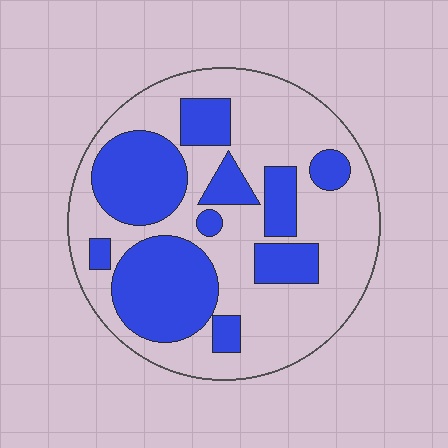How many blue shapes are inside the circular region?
10.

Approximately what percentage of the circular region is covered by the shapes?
Approximately 40%.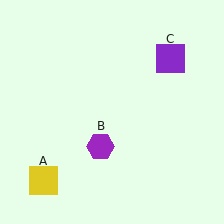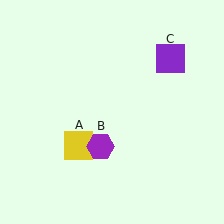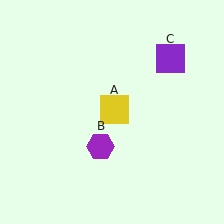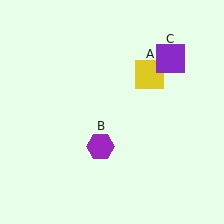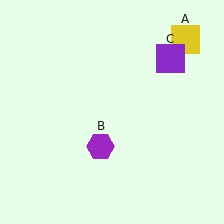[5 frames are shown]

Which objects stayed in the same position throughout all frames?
Purple hexagon (object B) and purple square (object C) remained stationary.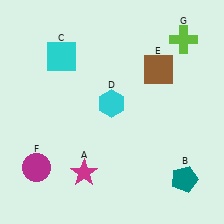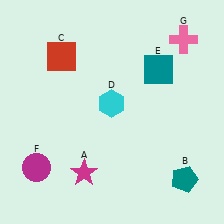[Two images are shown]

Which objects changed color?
C changed from cyan to red. E changed from brown to teal. G changed from lime to pink.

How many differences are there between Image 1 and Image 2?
There are 3 differences between the two images.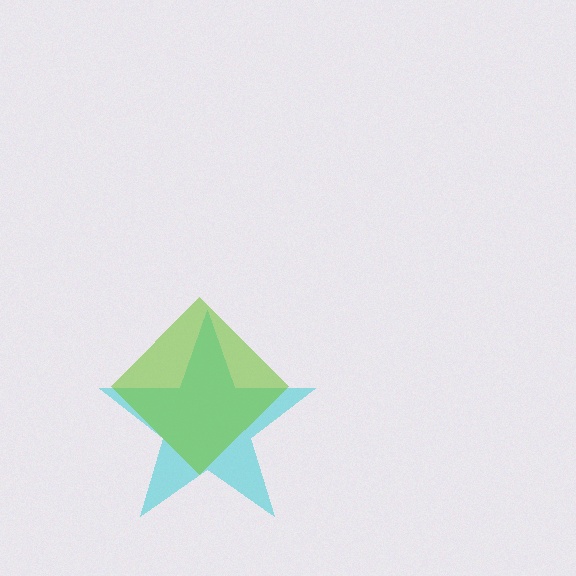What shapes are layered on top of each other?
The layered shapes are: a cyan star, a lime diamond.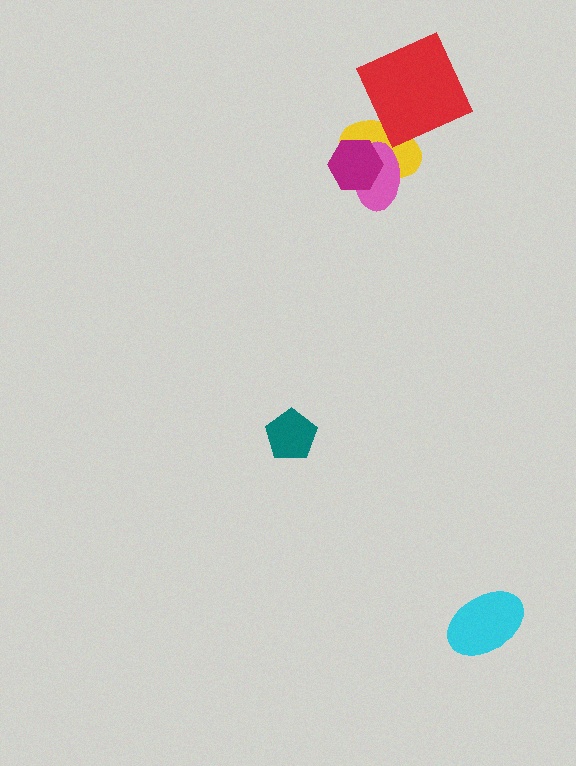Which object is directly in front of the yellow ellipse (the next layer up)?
The pink ellipse is directly in front of the yellow ellipse.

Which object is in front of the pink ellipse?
The magenta hexagon is in front of the pink ellipse.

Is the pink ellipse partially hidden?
Yes, it is partially covered by another shape.